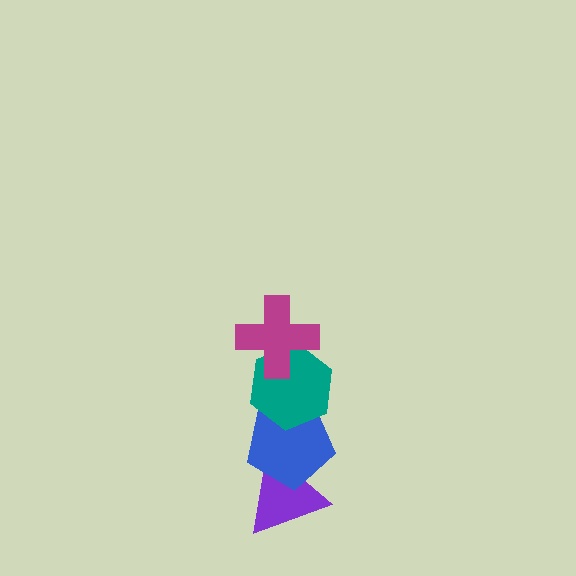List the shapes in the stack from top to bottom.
From top to bottom: the magenta cross, the teal hexagon, the blue pentagon, the purple triangle.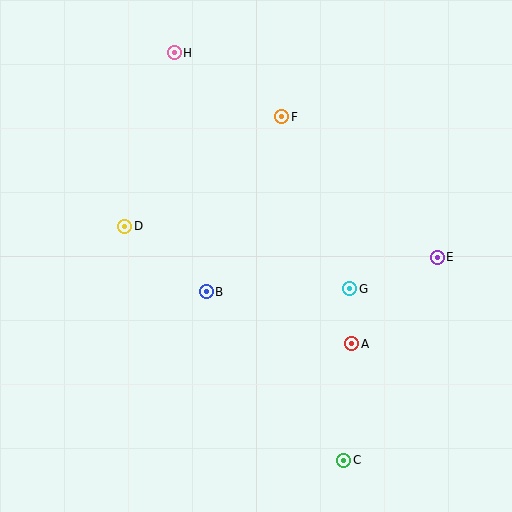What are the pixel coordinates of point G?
Point G is at (350, 289).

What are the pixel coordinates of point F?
Point F is at (282, 117).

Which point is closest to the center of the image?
Point B at (206, 292) is closest to the center.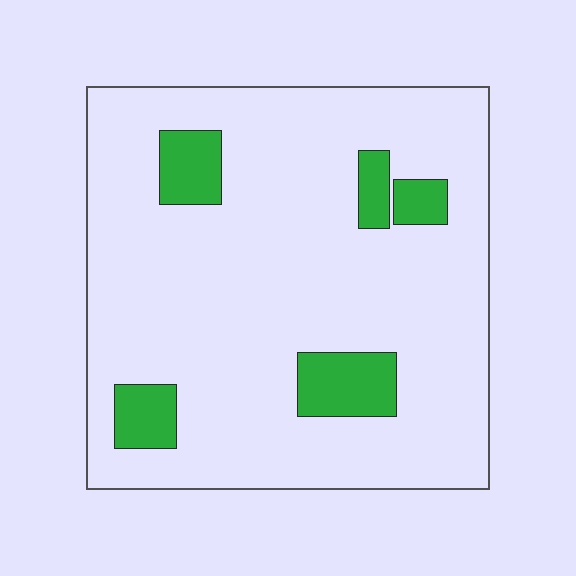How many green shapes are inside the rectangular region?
5.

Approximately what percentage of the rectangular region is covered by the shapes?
Approximately 10%.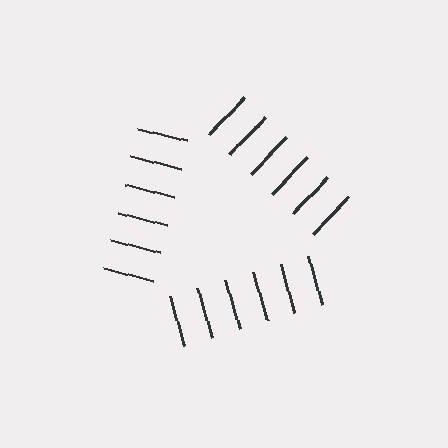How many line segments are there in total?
18 — 6 along each of the 3 edges.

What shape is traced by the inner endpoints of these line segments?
An illusory triangle — the line segments terminate on its edges but no continuous stroke is drawn.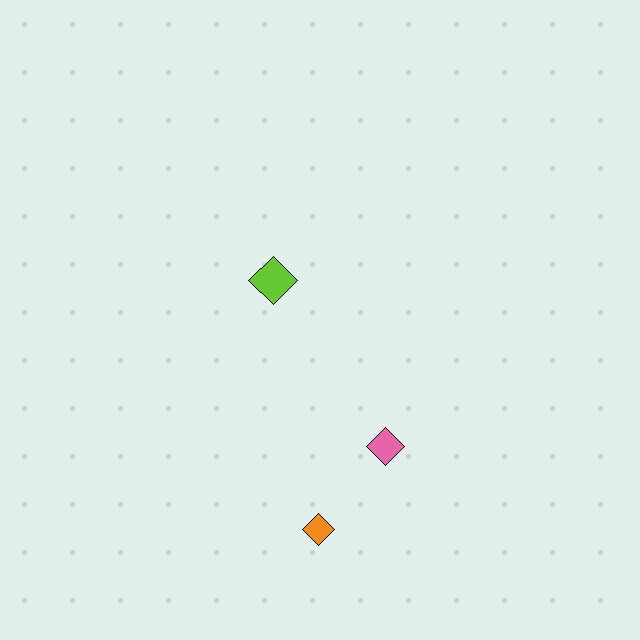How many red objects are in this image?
There are no red objects.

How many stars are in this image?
There are no stars.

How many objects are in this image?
There are 3 objects.